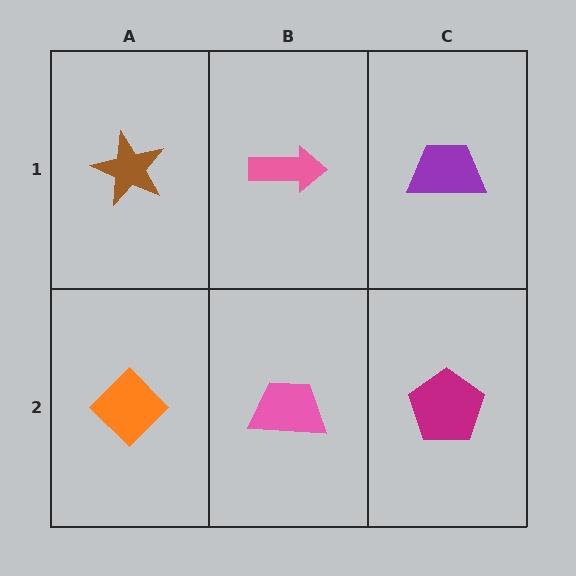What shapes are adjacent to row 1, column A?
An orange diamond (row 2, column A), a pink arrow (row 1, column B).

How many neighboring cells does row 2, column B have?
3.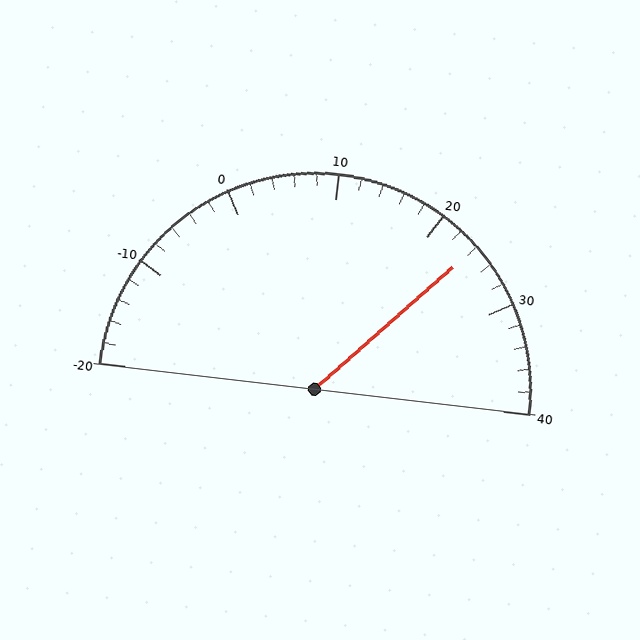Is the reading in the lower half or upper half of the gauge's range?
The reading is in the upper half of the range (-20 to 40).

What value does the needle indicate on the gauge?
The needle indicates approximately 24.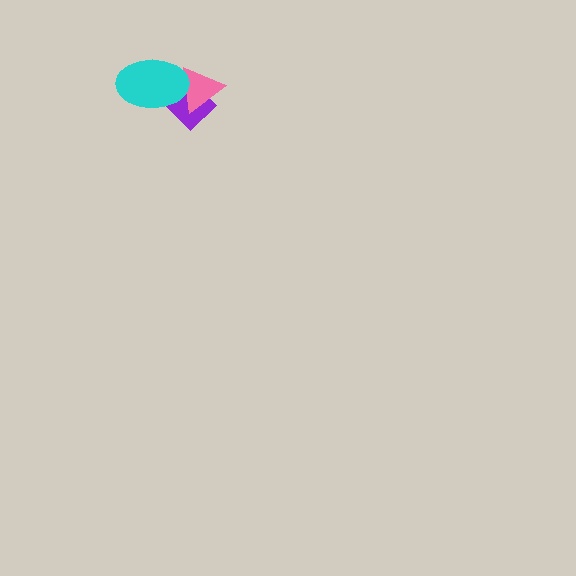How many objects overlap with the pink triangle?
2 objects overlap with the pink triangle.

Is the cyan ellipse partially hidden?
No, no other shape covers it.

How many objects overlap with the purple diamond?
2 objects overlap with the purple diamond.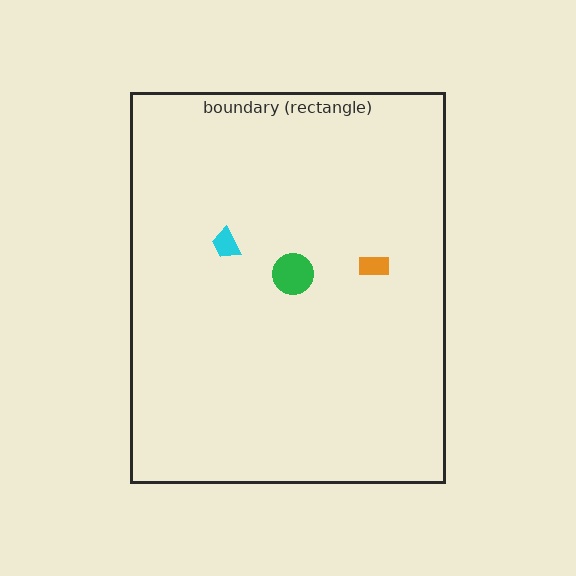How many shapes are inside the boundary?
3 inside, 0 outside.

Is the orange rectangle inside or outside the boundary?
Inside.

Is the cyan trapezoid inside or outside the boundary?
Inside.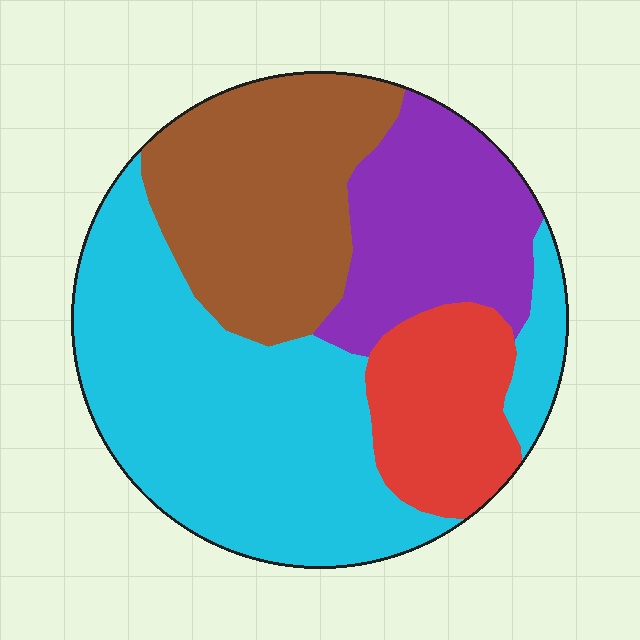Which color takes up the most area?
Cyan, at roughly 45%.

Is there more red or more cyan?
Cyan.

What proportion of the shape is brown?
Brown covers 25% of the shape.